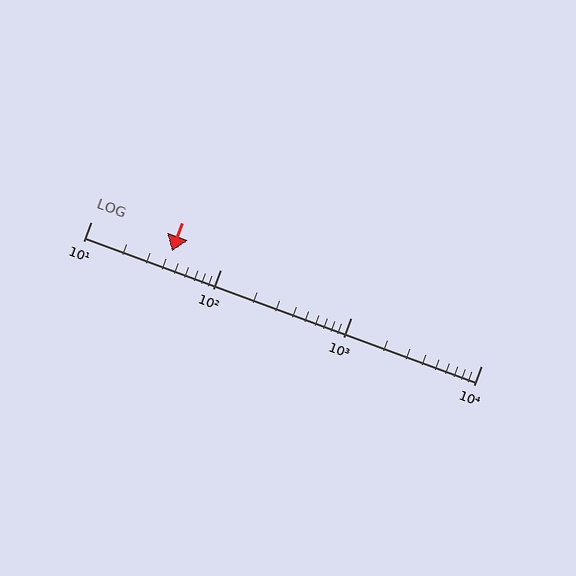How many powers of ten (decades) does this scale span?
The scale spans 3 decades, from 10 to 10000.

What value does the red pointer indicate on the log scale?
The pointer indicates approximately 42.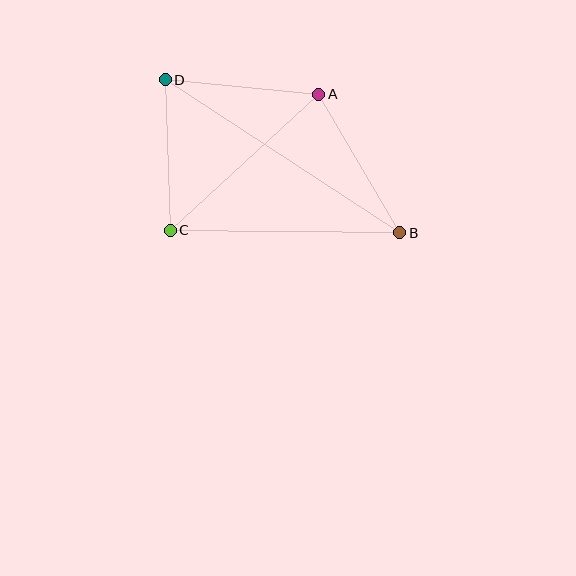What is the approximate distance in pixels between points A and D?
The distance between A and D is approximately 154 pixels.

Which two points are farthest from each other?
Points B and D are farthest from each other.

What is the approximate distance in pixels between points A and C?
The distance between A and C is approximately 201 pixels.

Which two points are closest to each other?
Points C and D are closest to each other.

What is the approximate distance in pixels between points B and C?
The distance between B and C is approximately 229 pixels.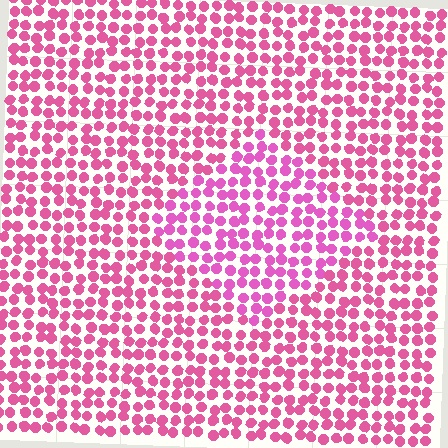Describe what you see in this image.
The image is filled with small pink elements in a uniform arrangement. A diamond-shaped region is visible where the elements are tinted to a slightly different hue, forming a subtle color boundary.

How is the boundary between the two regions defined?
The boundary is defined purely by a slight shift in hue (about 17 degrees). Spacing, size, and orientation are identical on both sides.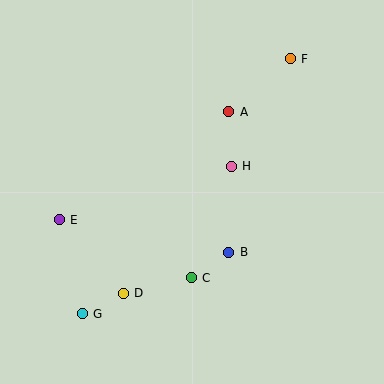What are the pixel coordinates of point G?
Point G is at (82, 314).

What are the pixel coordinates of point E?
Point E is at (59, 220).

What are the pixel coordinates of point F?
Point F is at (290, 59).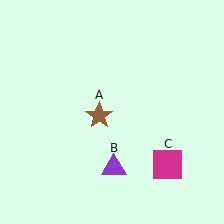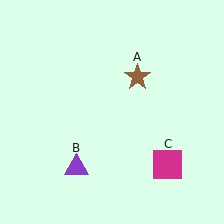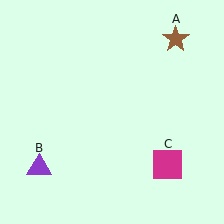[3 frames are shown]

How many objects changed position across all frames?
2 objects changed position: brown star (object A), purple triangle (object B).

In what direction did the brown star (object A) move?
The brown star (object A) moved up and to the right.